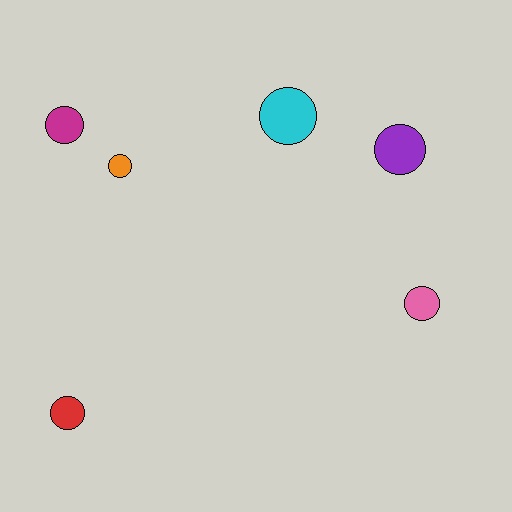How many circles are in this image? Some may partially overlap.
There are 6 circles.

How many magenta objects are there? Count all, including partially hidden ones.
There is 1 magenta object.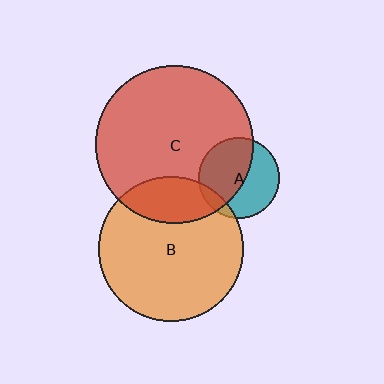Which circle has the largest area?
Circle C (red).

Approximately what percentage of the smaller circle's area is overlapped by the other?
Approximately 10%.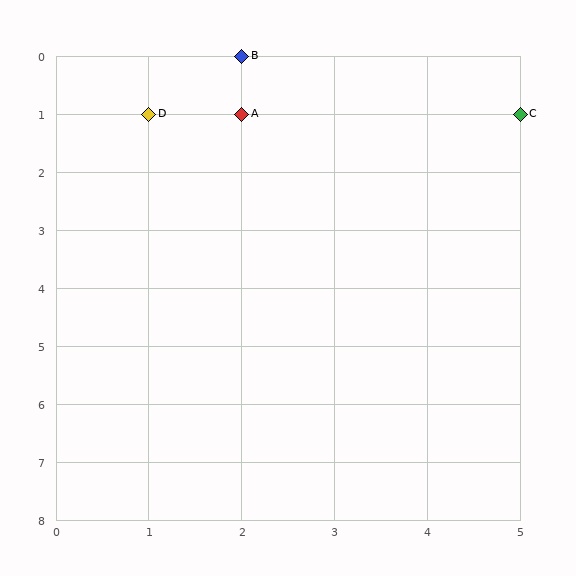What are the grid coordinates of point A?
Point A is at grid coordinates (2, 1).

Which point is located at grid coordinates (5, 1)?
Point C is at (5, 1).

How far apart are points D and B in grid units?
Points D and B are 1 column and 1 row apart (about 1.4 grid units diagonally).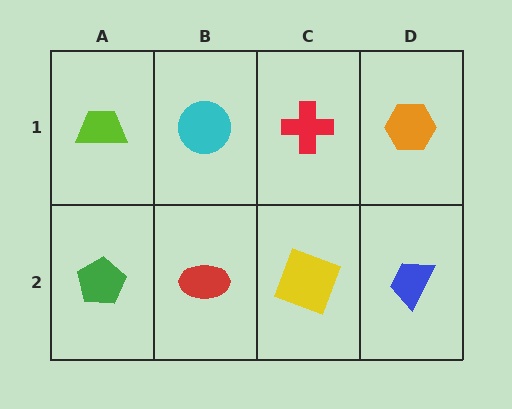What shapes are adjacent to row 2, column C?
A red cross (row 1, column C), a red ellipse (row 2, column B), a blue trapezoid (row 2, column D).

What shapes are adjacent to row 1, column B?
A red ellipse (row 2, column B), a lime trapezoid (row 1, column A), a red cross (row 1, column C).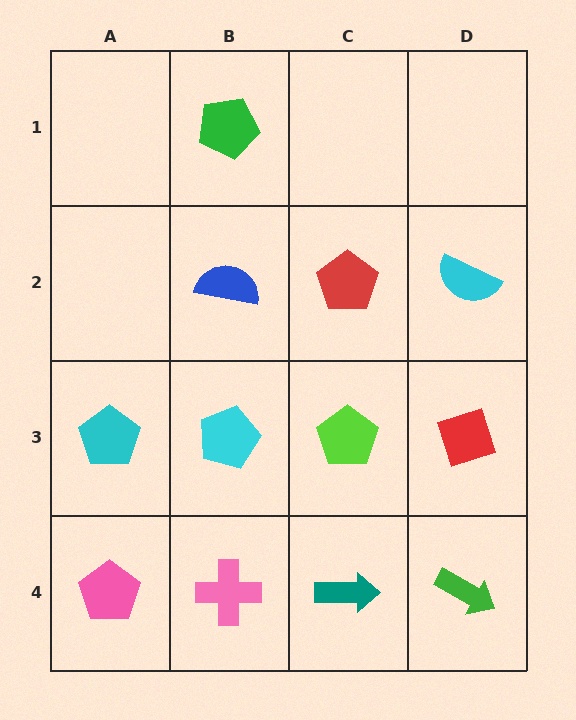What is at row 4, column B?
A pink cross.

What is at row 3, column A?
A cyan pentagon.